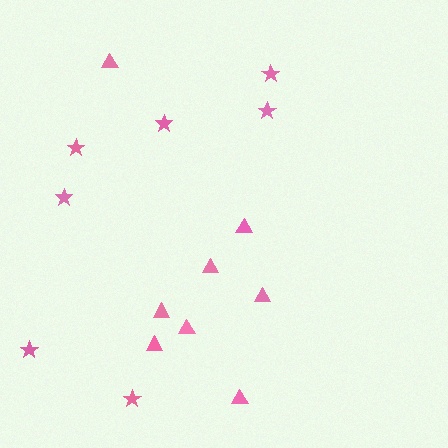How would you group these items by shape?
There are 2 groups: one group of triangles (8) and one group of stars (7).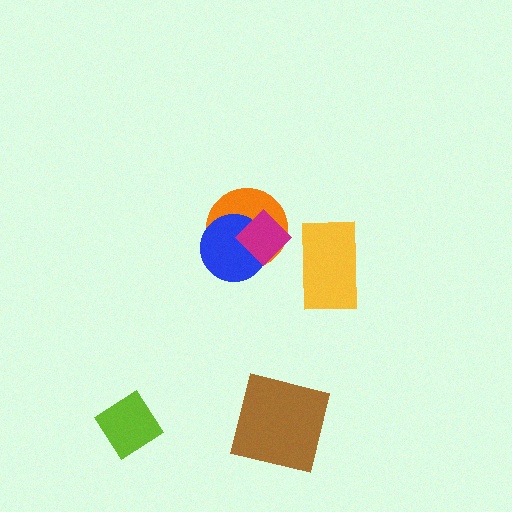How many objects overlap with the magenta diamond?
2 objects overlap with the magenta diamond.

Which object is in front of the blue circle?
The magenta diamond is in front of the blue circle.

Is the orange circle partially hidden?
Yes, it is partially covered by another shape.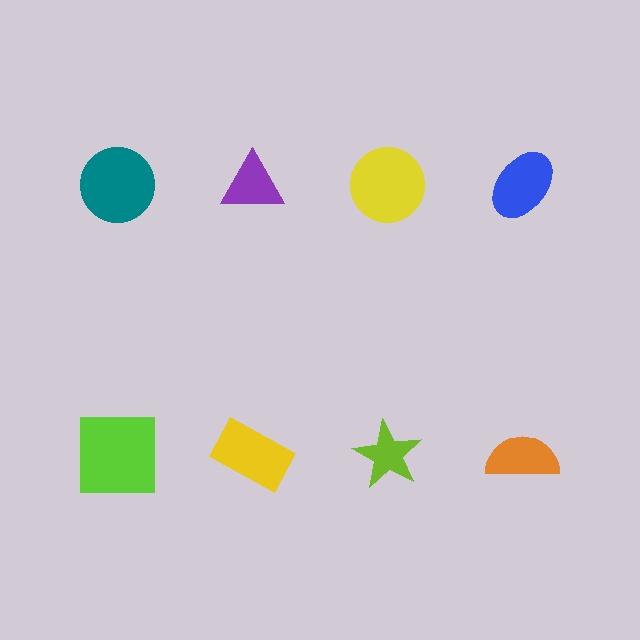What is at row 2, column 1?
A lime square.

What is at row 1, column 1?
A teal circle.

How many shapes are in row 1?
4 shapes.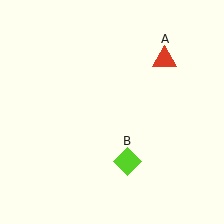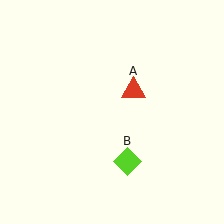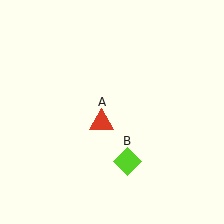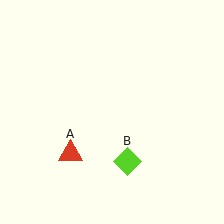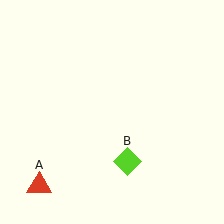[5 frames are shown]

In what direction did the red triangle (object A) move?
The red triangle (object A) moved down and to the left.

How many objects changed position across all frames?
1 object changed position: red triangle (object A).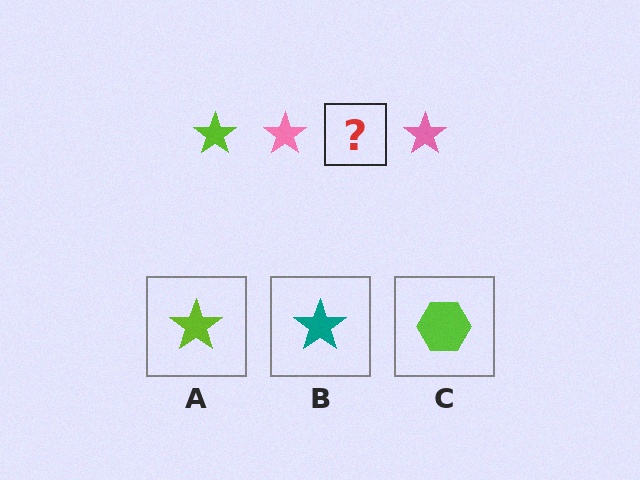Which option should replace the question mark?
Option A.